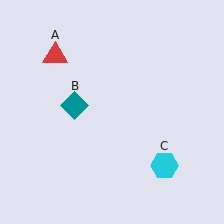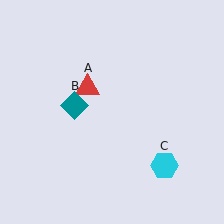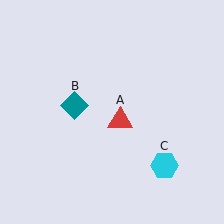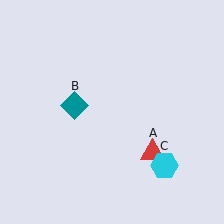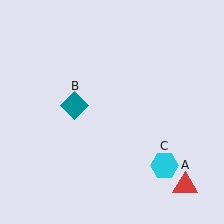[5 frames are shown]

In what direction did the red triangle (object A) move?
The red triangle (object A) moved down and to the right.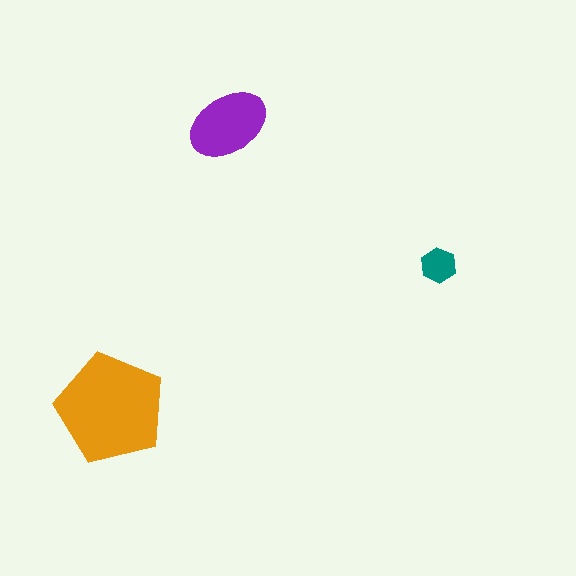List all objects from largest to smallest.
The orange pentagon, the purple ellipse, the teal hexagon.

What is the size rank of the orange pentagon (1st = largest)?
1st.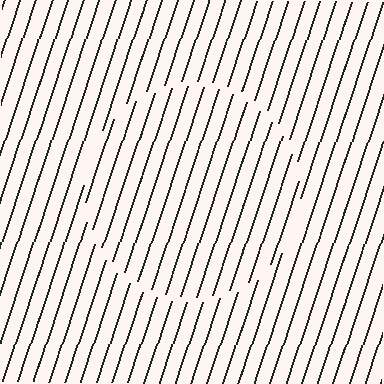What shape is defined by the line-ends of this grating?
An illusory circle. The interior of the shape contains the same grating, shifted by half a period — the contour is defined by the phase discontinuity where line-ends from the inner and outer gratings abut.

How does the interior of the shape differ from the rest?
The interior of the shape contains the same grating, shifted by half a period — the contour is defined by the phase discontinuity where line-ends from the inner and outer gratings abut.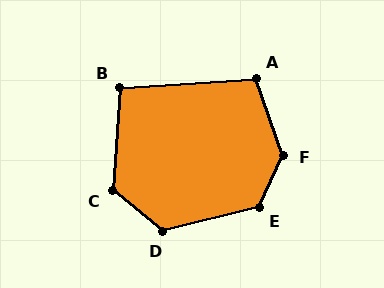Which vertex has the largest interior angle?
F, at approximately 136 degrees.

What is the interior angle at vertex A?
Approximately 106 degrees (obtuse).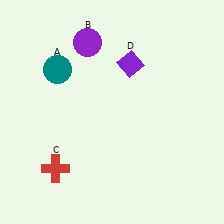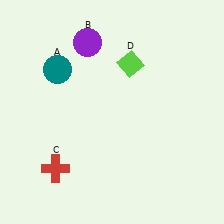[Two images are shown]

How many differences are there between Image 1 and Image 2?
There is 1 difference between the two images.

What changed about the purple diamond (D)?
In Image 1, D is purple. In Image 2, it changed to lime.